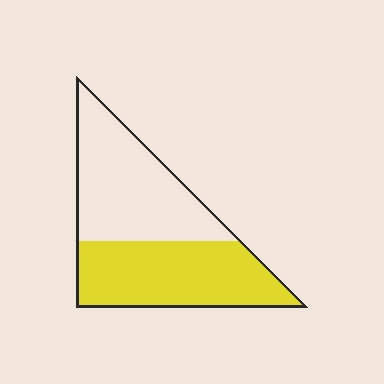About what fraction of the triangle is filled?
About one half (1/2).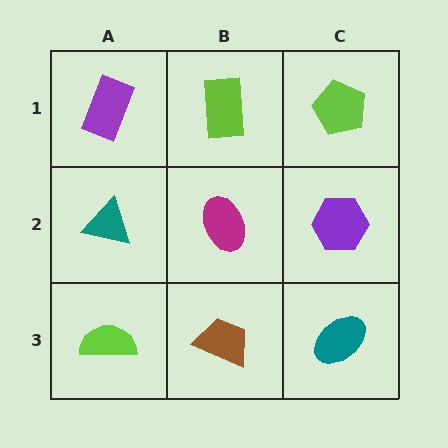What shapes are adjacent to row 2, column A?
A purple rectangle (row 1, column A), a lime semicircle (row 3, column A), a magenta ellipse (row 2, column B).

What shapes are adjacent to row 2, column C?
A lime pentagon (row 1, column C), a teal ellipse (row 3, column C), a magenta ellipse (row 2, column B).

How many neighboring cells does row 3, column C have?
2.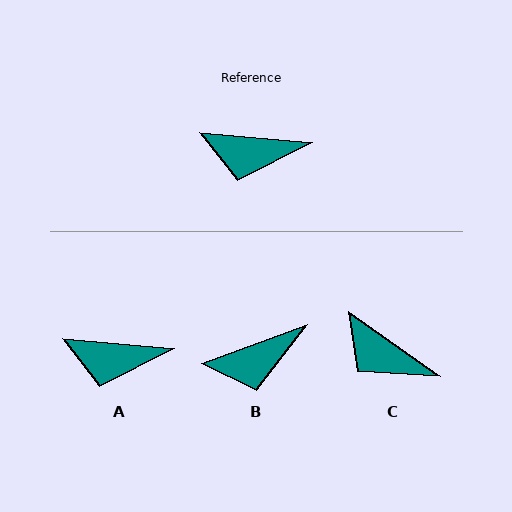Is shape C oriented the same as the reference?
No, it is off by about 30 degrees.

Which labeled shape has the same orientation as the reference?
A.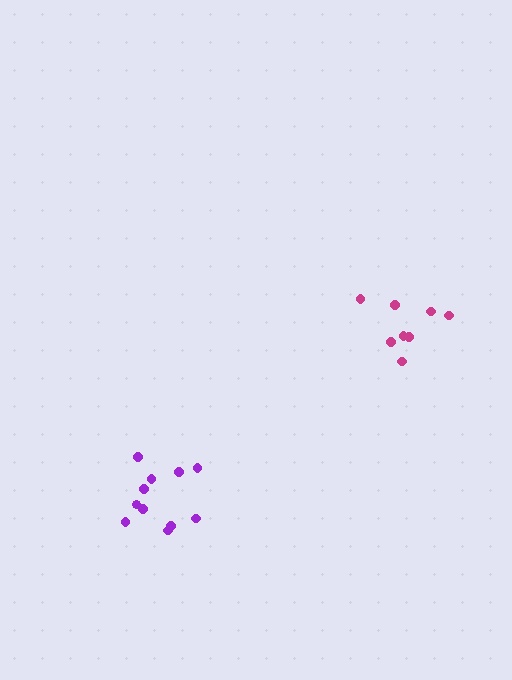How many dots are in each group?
Group 1: 8 dots, Group 2: 11 dots (19 total).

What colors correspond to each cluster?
The clusters are colored: magenta, purple.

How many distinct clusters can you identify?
There are 2 distinct clusters.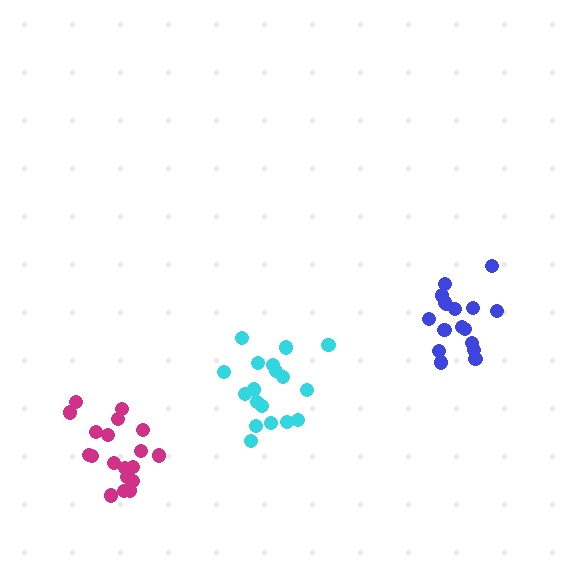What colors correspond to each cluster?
The clusters are colored: blue, cyan, magenta.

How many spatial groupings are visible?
There are 3 spatial groupings.